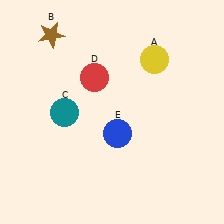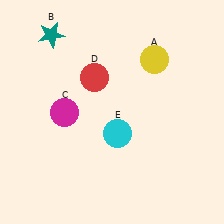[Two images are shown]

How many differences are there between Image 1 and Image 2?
There are 3 differences between the two images.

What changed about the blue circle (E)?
In Image 1, E is blue. In Image 2, it changed to cyan.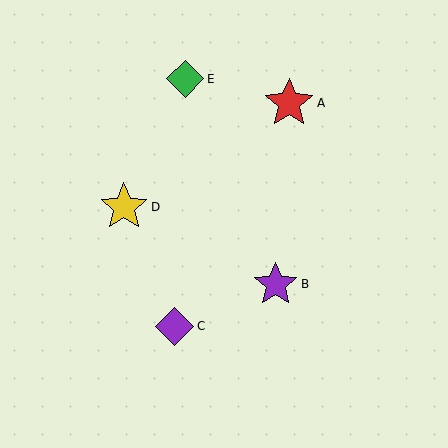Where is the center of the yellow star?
The center of the yellow star is at (124, 207).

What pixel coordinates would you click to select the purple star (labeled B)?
Click at (276, 284) to select the purple star B.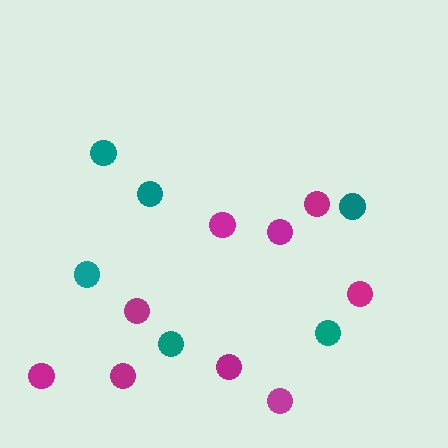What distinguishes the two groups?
There are 2 groups: one group of magenta circles (9) and one group of teal circles (6).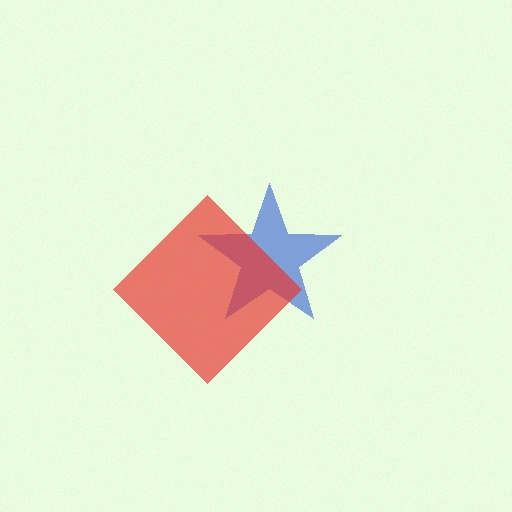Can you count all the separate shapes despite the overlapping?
Yes, there are 2 separate shapes.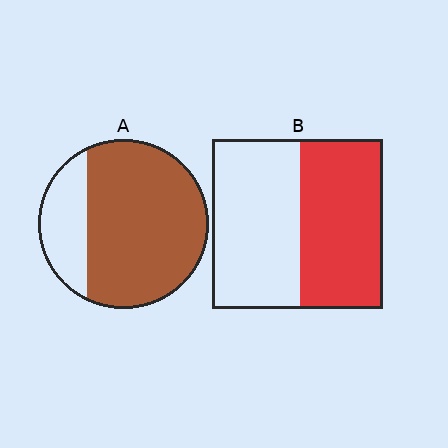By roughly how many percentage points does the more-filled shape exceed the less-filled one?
By roughly 30 percentage points (A over B).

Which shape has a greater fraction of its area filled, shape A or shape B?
Shape A.